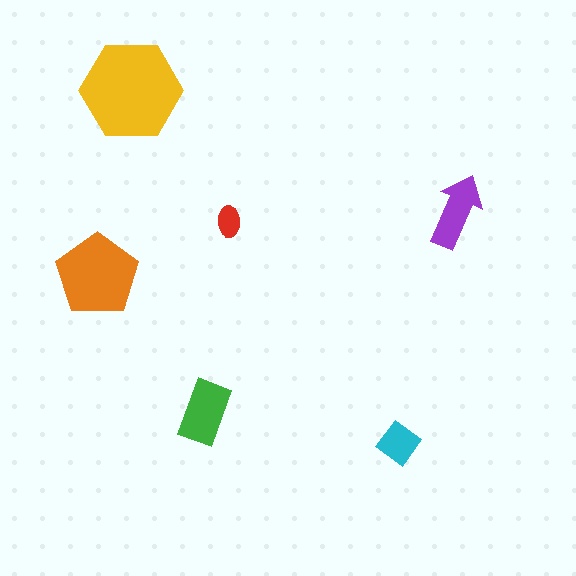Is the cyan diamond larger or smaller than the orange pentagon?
Smaller.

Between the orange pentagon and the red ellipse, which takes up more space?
The orange pentagon.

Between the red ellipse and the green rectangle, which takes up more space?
The green rectangle.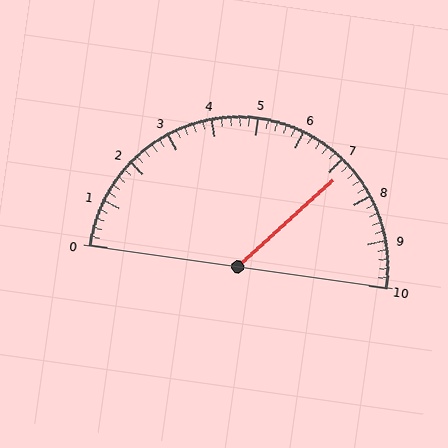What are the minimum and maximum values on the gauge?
The gauge ranges from 0 to 10.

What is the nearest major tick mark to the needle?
The nearest major tick mark is 7.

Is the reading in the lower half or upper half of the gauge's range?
The reading is in the upper half of the range (0 to 10).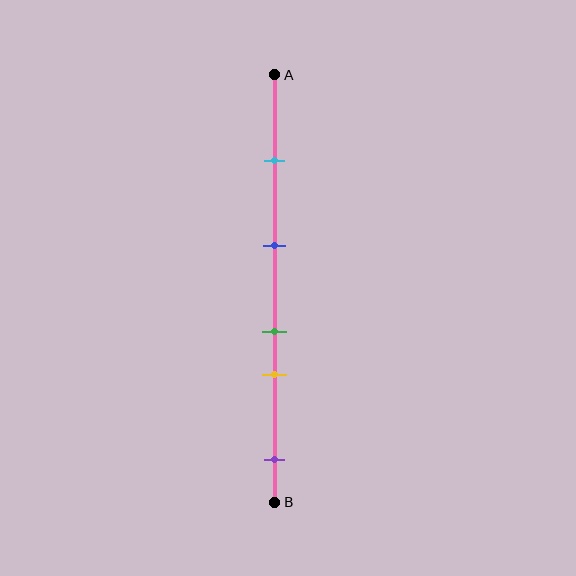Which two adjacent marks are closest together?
The green and yellow marks are the closest adjacent pair.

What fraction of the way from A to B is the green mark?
The green mark is approximately 60% (0.6) of the way from A to B.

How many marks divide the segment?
There are 5 marks dividing the segment.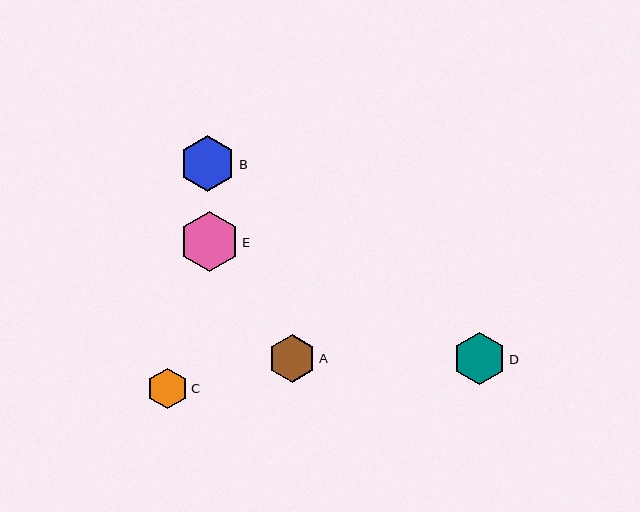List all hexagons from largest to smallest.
From largest to smallest: E, B, D, A, C.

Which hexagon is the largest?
Hexagon E is the largest with a size of approximately 59 pixels.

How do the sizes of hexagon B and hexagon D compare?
Hexagon B and hexagon D are approximately the same size.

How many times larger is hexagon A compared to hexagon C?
Hexagon A is approximately 1.2 times the size of hexagon C.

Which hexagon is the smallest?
Hexagon C is the smallest with a size of approximately 41 pixels.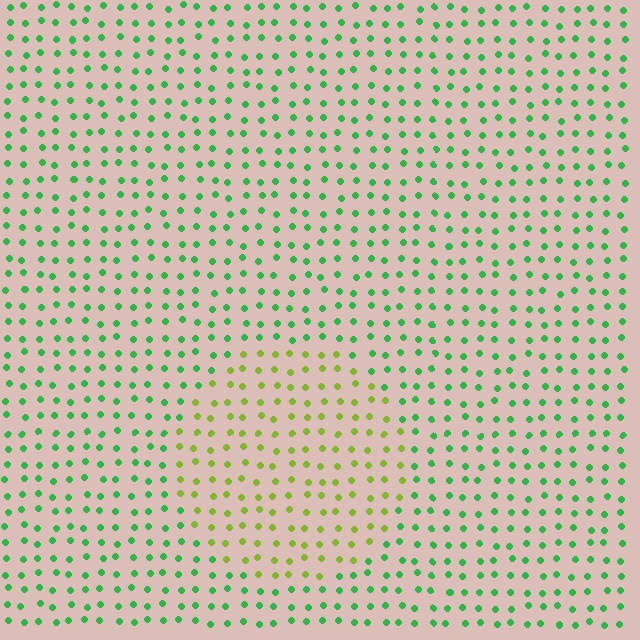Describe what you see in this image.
The image is filled with small green elements in a uniform arrangement. A circle-shaped region is visible where the elements are tinted to a slightly different hue, forming a subtle color boundary.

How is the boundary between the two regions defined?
The boundary is defined purely by a slight shift in hue (about 48 degrees). Spacing, size, and orientation are identical on both sides.